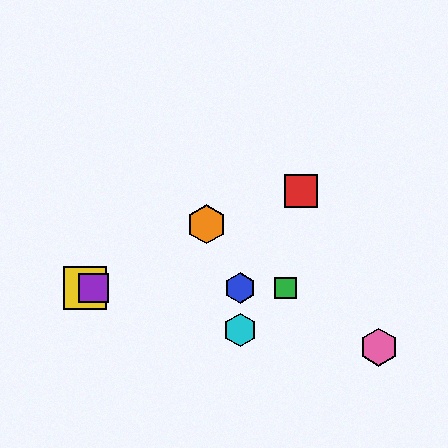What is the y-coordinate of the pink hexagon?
The pink hexagon is at y≈347.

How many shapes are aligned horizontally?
4 shapes (the blue hexagon, the green square, the yellow square, the purple square) are aligned horizontally.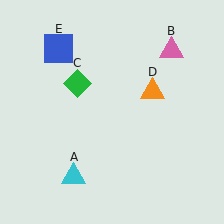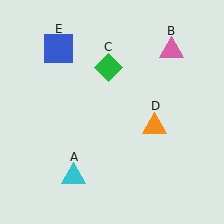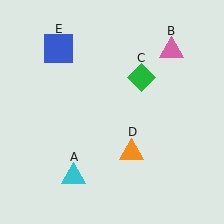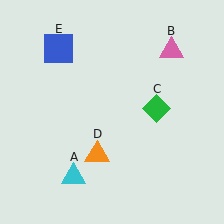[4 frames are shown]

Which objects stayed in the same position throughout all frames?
Cyan triangle (object A) and pink triangle (object B) and blue square (object E) remained stationary.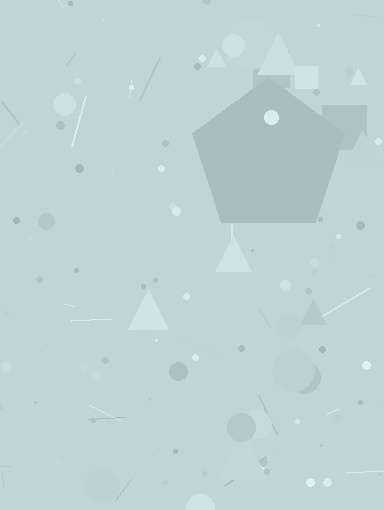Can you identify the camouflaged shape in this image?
The camouflaged shape is a pentagon.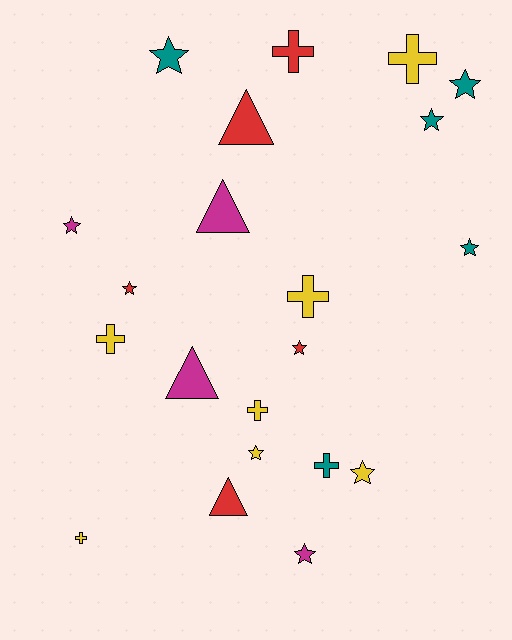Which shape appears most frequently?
Star, with 10 objects.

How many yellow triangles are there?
There are no yellow triangles.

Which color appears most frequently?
Yellow, with 7 objects.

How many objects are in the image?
There are 21 objects.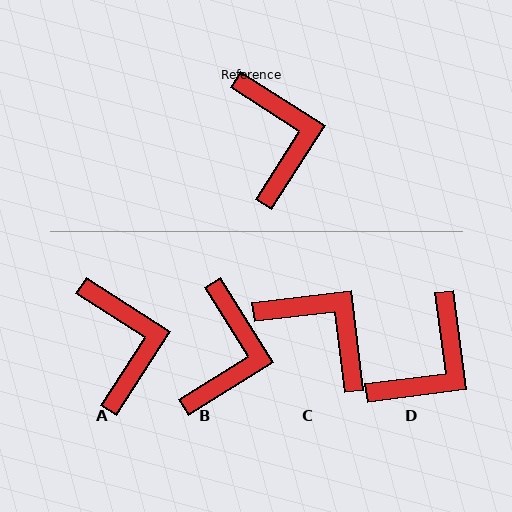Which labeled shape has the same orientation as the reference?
A.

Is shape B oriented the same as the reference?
No, it is off by about 26 degrees.